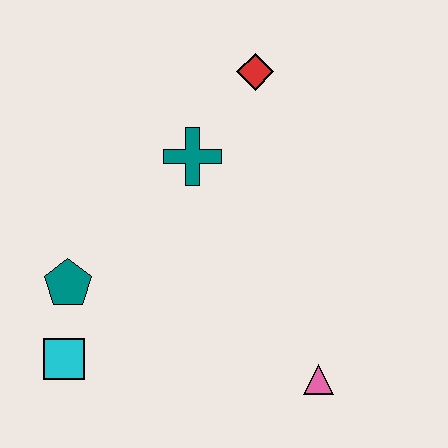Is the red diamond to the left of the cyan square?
No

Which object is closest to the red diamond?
The teal cross is closest to the red diamond.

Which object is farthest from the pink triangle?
The red diamond is farthest from the pink triangle.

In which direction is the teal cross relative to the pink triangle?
The teal cross is above the pink triangle.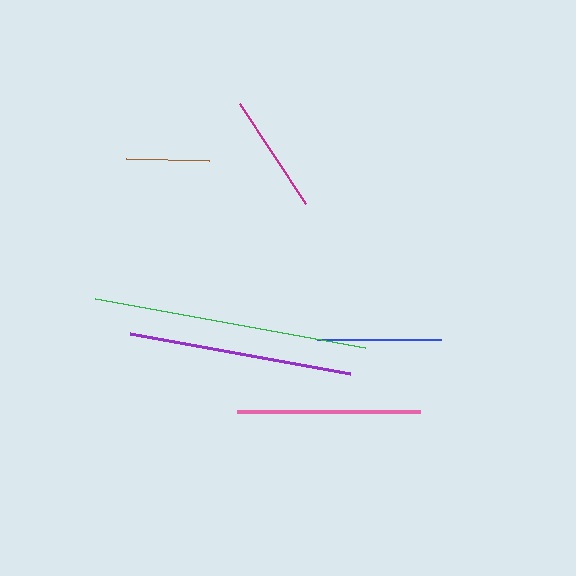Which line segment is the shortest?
The brown line is the shortest at approximately 84 pixels.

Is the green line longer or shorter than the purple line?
The green line is longer than the purple line.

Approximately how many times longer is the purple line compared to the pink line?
The purple line is approximately 1.2 times the length of the pink line.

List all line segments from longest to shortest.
From longest to shortest: green, purple, pink, blue, magenta, brown.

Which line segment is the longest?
The green line is the longest at approximately 274 pixels.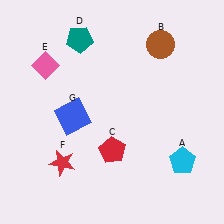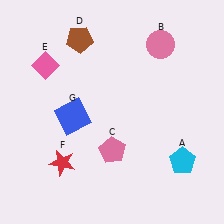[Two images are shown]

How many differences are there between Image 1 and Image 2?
There are 3 differences between the two images.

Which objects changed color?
B changed from brown to pink. C changed from red to pink. D changed from teal to brown.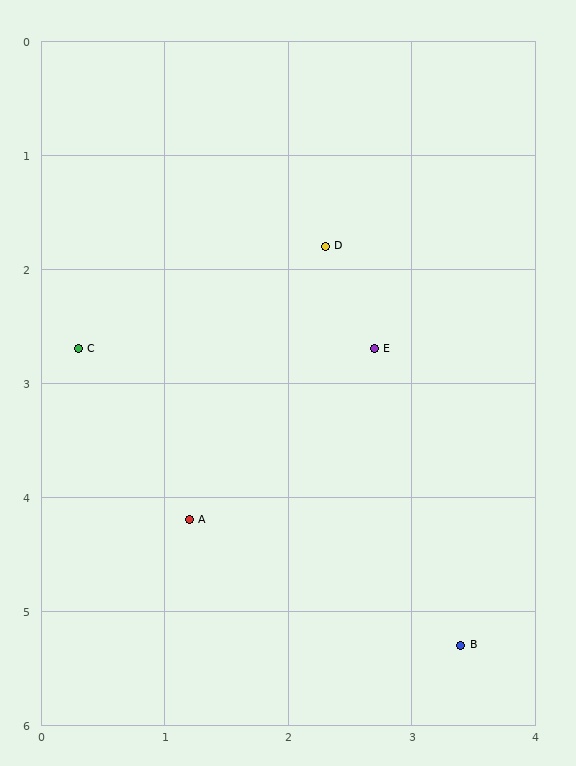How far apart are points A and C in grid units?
Points A and C are about 1.7 grid units apart.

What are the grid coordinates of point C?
Point C is at approximately (0.3, 2.7).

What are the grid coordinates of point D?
Point D is at approximately (2.3, 1.8).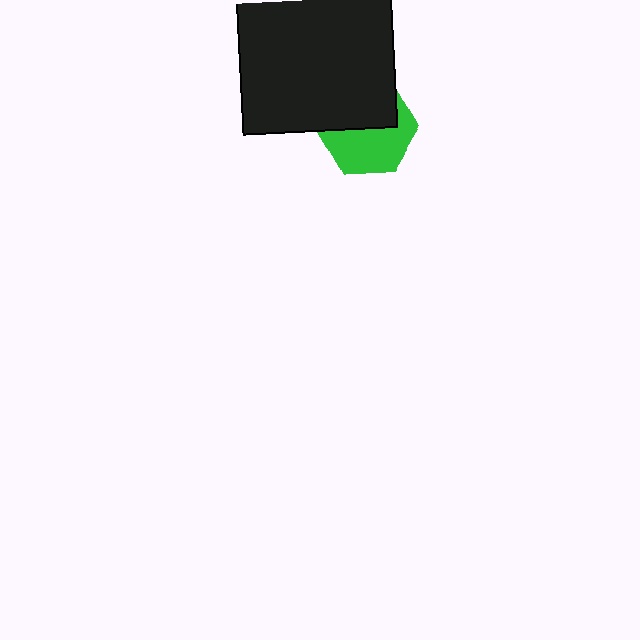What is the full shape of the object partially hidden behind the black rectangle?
The partially hidden object is a green hexagon.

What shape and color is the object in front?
The object in front is a black rectangle.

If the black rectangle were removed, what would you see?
You would see the complete green hexagon.